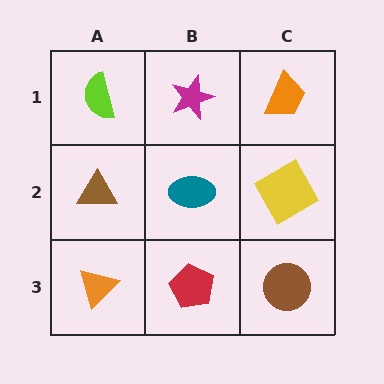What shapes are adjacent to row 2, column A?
A lime semicircle (row 1, column A), an orange triangle (row 3, column A), a teal ellipse (row 2, column B).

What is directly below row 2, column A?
An orange triangle.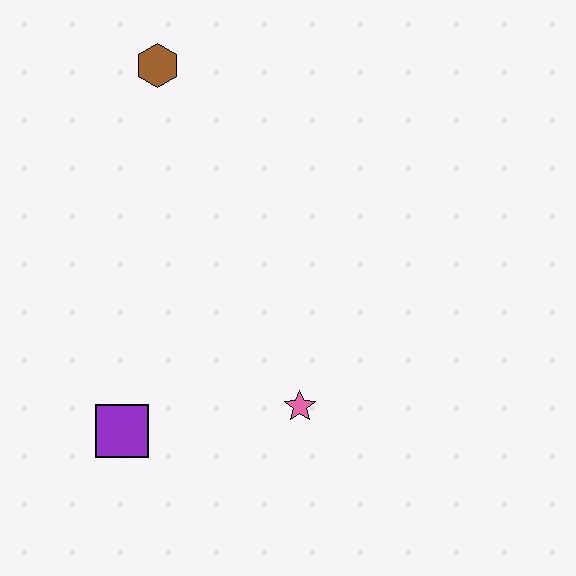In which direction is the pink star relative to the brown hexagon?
The pink star is below the brown hexagon.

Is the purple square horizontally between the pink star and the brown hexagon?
No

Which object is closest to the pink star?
The purple square is closest to the pink star.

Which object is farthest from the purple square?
The brown hexagon is farthest from the purple square.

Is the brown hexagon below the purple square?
No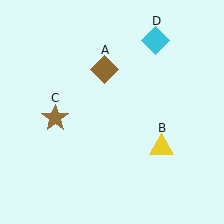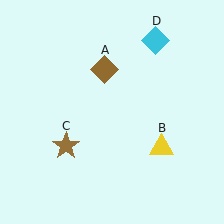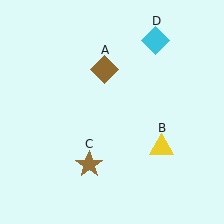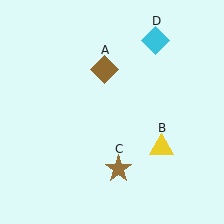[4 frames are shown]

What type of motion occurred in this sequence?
The brown star (object C) rotated counterclockwise around the center of the scene.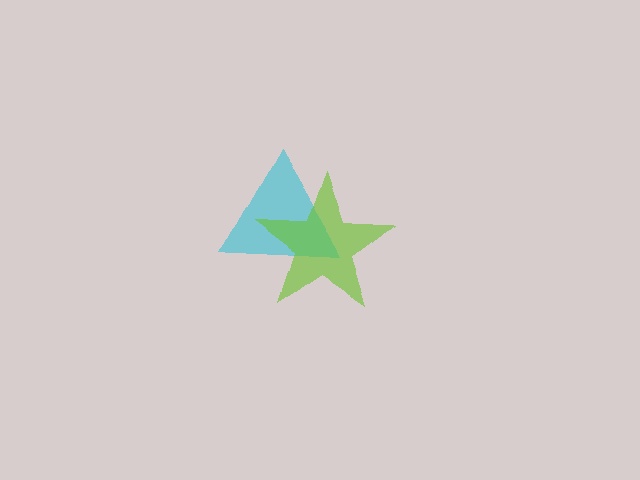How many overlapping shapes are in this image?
There are 2 overlapping shapes in the image.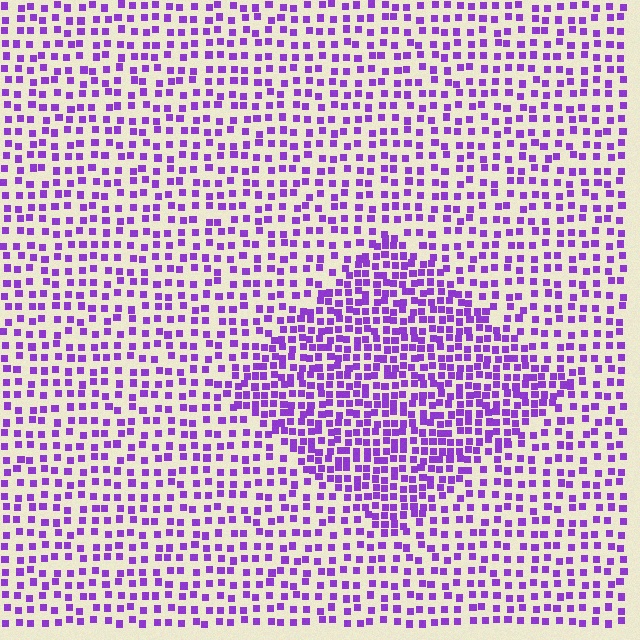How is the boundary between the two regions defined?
The boundary is defined by a change in element density (approximately 1.8x ratio). All elements are the same color, size, and shape.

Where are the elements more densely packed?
The elements are more densely packed inside the diamond boundary.